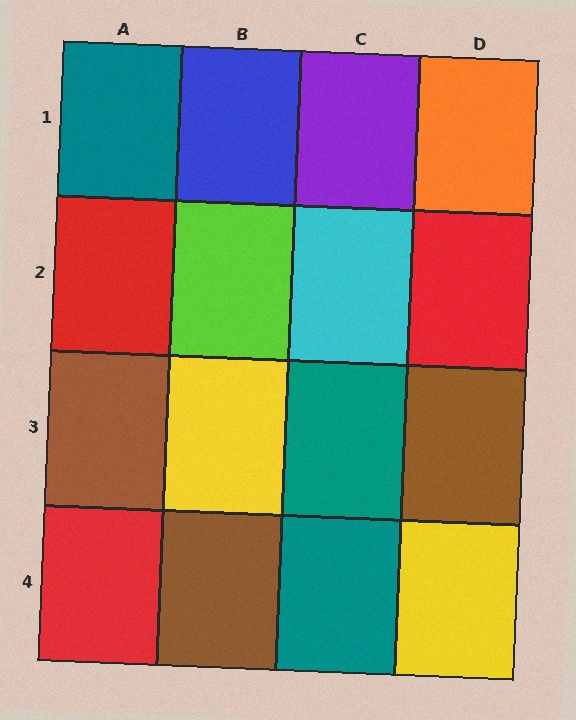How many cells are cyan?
1 cell is cyan.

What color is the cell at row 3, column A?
Brown.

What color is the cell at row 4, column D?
Yellow.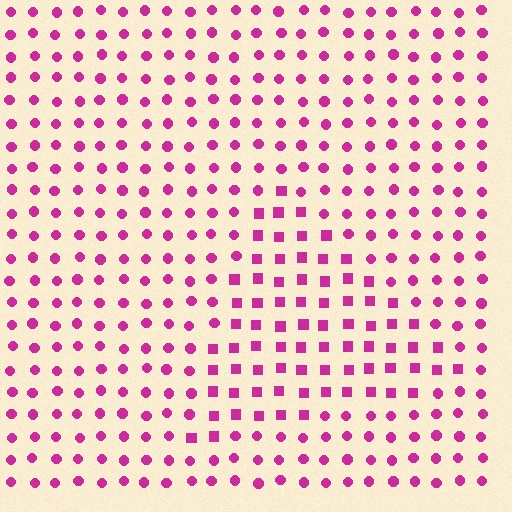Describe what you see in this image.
The image is filled with small magenta elements arranged in a uniform grid. A triangle-shaped region contains squares, while the surrounding area contains circles. The boundary is defined purely by the change in element shape.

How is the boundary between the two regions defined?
The boundary is defined by a change in element shape: squares inside vs. circles outside. All elements share the same color and spacing.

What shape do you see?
I see a triangle.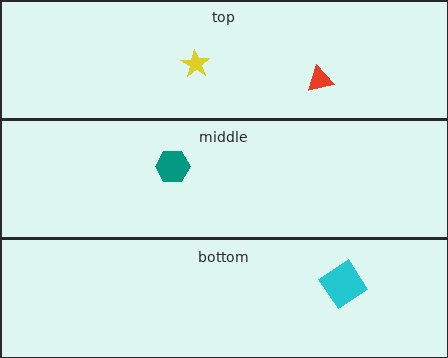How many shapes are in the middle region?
1.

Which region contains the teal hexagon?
The middle region.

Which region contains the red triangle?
The top region.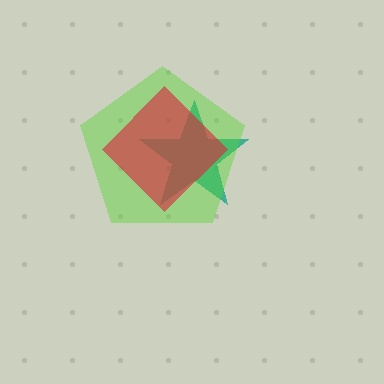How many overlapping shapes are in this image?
There are 3 overlapping shapes in the image.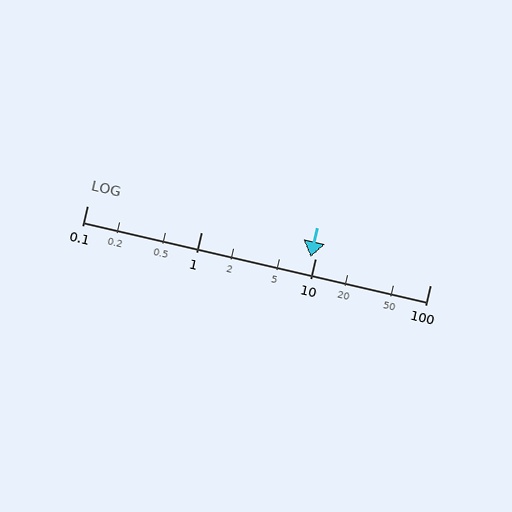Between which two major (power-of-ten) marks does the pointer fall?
The pointer is between 1 and 10.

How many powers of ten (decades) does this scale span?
The scale spans 3 decades, from 0.1 to 100.